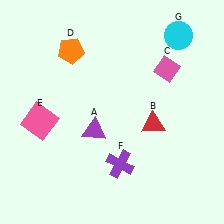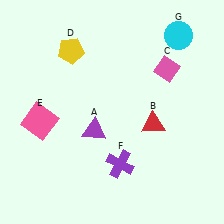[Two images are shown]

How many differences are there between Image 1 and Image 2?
There is 1 difference between the two images.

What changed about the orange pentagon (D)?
In Image 1, D is orange. In Image 2, it changed to yellow.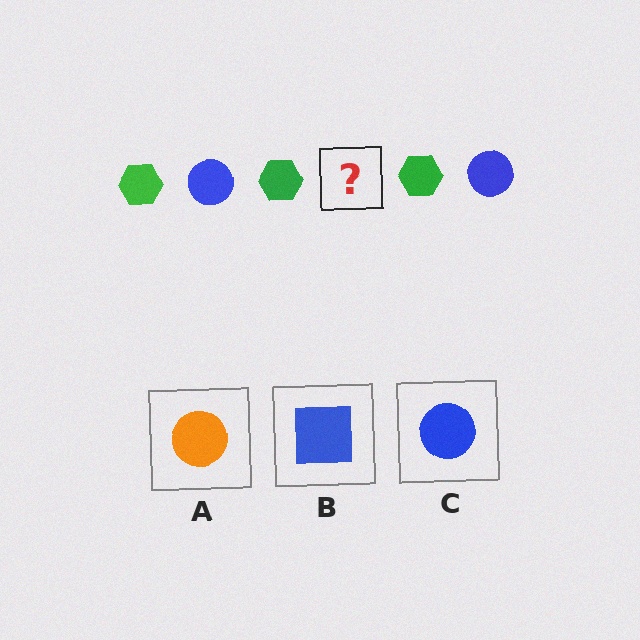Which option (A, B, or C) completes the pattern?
C.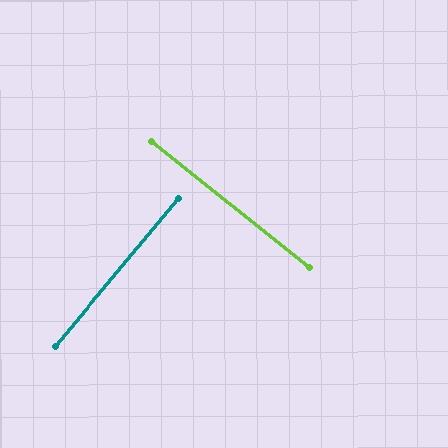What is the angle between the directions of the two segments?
Approximately 89 degrees.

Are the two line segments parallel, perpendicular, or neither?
Perpendicular — they meet at approximately 89°.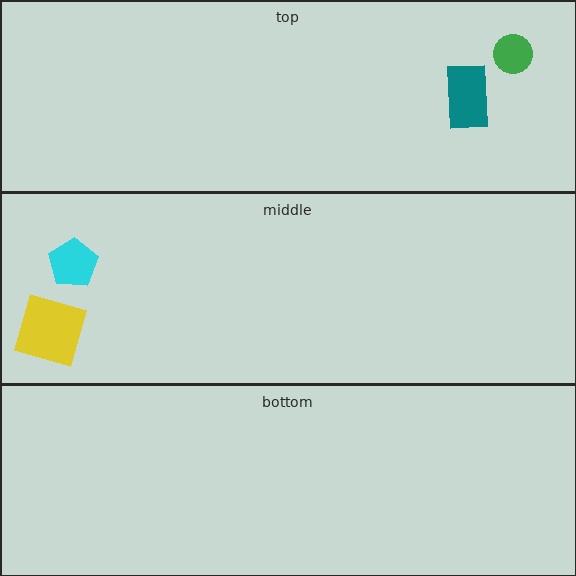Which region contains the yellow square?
The middle region.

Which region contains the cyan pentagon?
The middle region.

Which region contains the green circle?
The top region.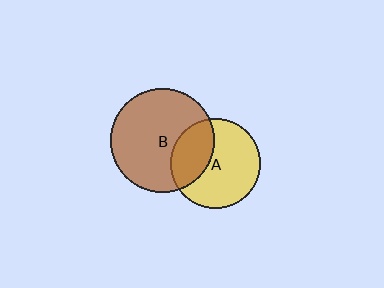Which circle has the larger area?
Circle B (brown).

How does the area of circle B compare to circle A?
Approximately 1.3 times.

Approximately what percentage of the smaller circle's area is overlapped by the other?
Approximately 35%.